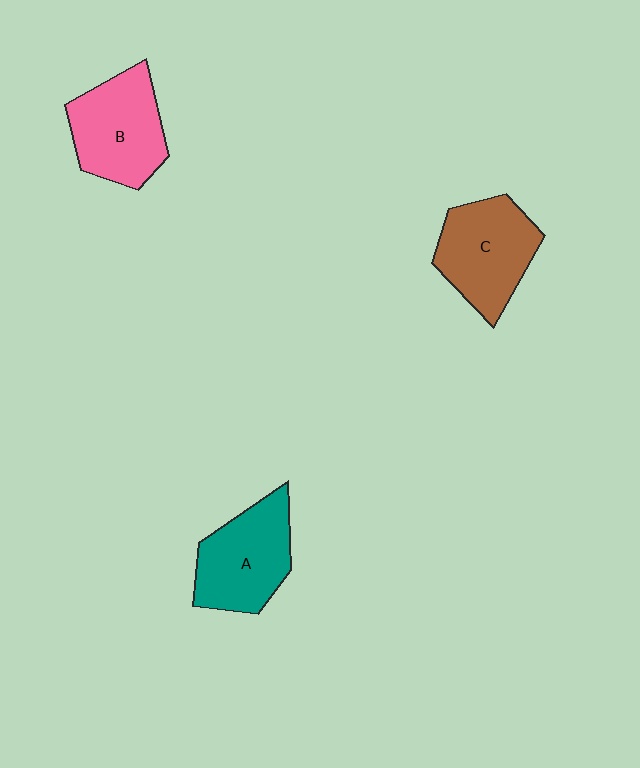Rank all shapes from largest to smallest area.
From largest to smallest: C (brown), B (pink), A (teal).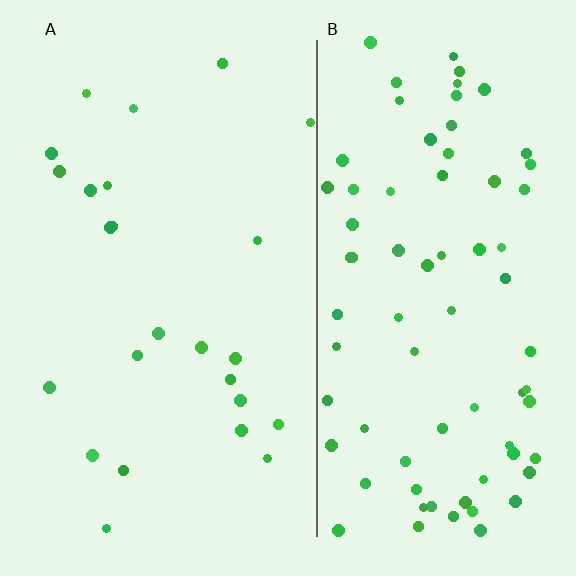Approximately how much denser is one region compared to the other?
Approximately 3.2× — region B over region A.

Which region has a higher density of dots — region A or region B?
B (the right).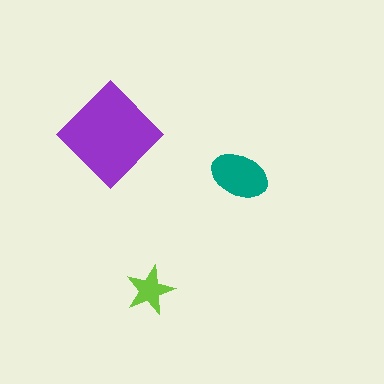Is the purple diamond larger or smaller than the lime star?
Larger.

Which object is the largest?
The purple diamond.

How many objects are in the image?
There are 3 objects in the image.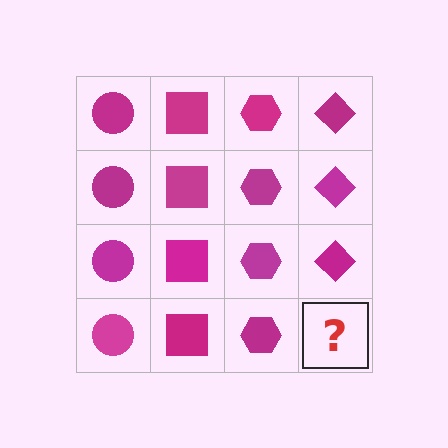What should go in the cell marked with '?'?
The missing cell should contain a magenta diamond.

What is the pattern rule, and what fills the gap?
The rule is that each column has a consistent shape. The gap should be filled with a magenta diamond.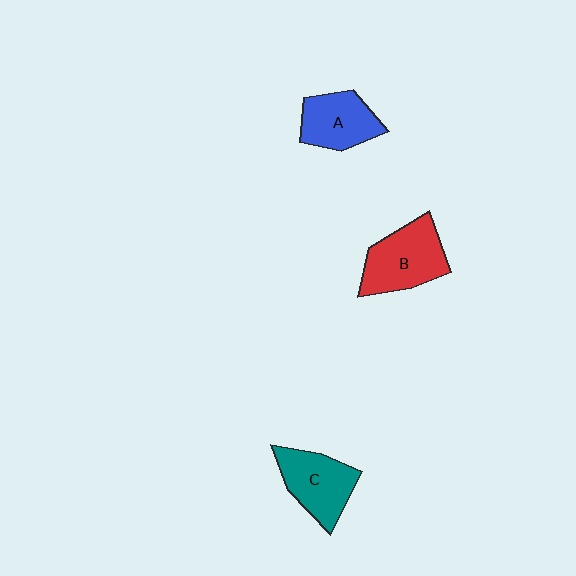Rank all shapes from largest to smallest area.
From largest to smallest: B (red), C (teal), A (blue).